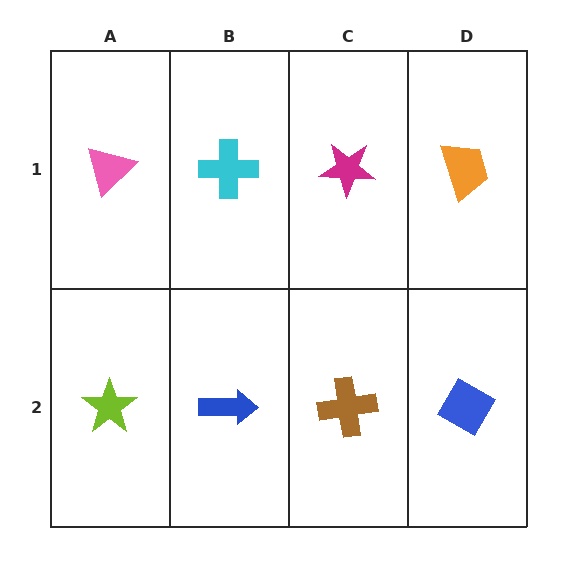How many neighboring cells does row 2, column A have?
2.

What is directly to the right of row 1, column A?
A cyan cross.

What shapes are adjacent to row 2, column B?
A cyan cross (row 1, column B), a lime star (row 2, column A), a brown cross (row 2, column C).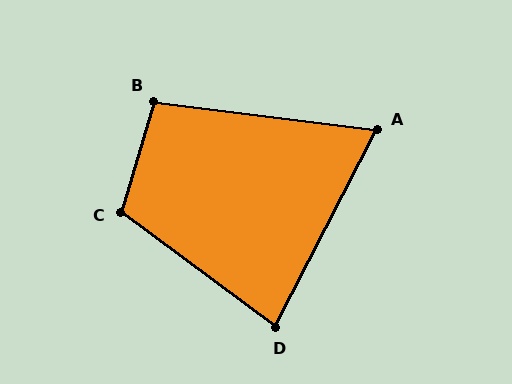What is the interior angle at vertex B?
Approximately 99 degrees (obtuse).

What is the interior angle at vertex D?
Approximately 81 degrees (acute).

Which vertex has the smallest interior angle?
A, at approximately 70 degrees.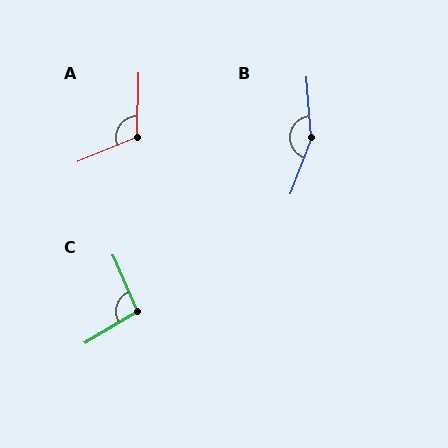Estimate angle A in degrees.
Approximately 114 degrees.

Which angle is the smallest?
C, at approximately 97 degrees.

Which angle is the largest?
B, at approximately 155 degrees.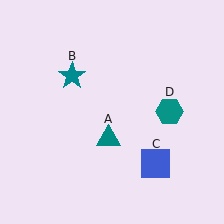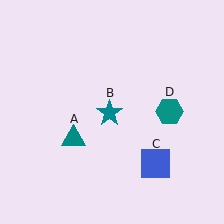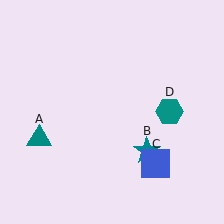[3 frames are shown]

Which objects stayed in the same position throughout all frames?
Blue square (object C) and teal hexagon (object D) remained stationary.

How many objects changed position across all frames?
2 objects changed position: teal triangle (object A), teal star (object B).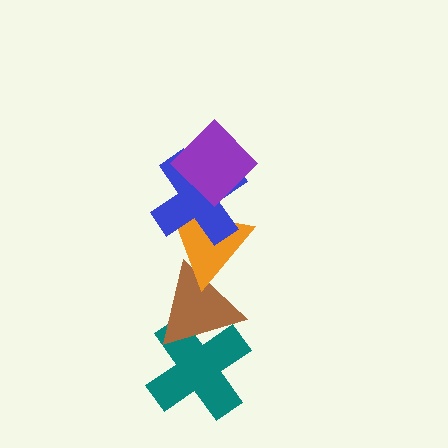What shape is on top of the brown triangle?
The orange triangle is on top of the brown triangle.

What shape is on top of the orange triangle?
The blue cross is on top of the orange triangle.